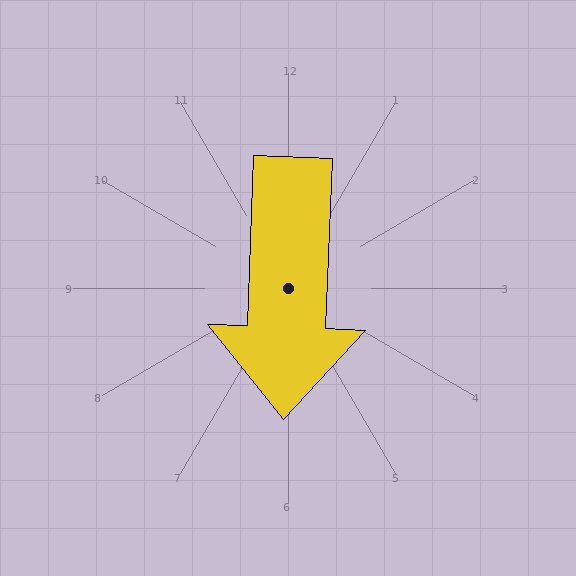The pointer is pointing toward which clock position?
Roughly 6 o'clock.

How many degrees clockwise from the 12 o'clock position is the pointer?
Approximately 182 degrees.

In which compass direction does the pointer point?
South.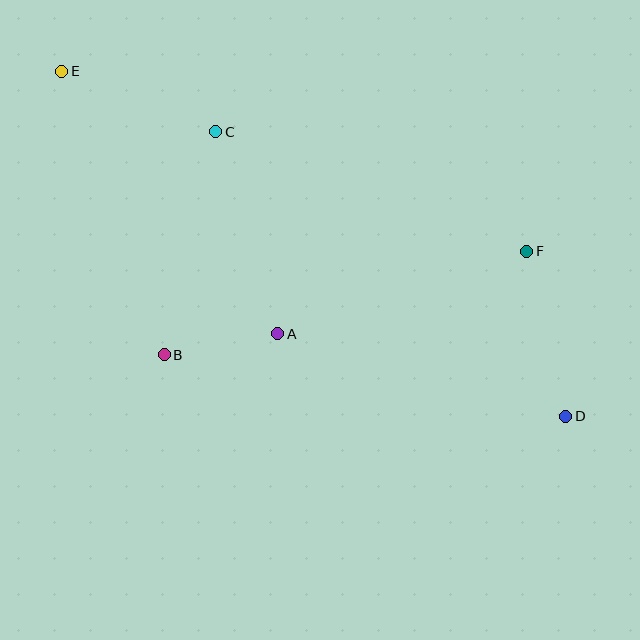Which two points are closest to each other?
Points A and B are closest to each other.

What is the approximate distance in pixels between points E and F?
The distance between E and F is approximately 499 pixels.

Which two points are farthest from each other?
Points D and E are farthest from each other.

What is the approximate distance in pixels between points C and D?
The distance between C and D is approximately 451 pixels.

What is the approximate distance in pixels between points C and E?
The distance between C and E is approximately 165 pixels.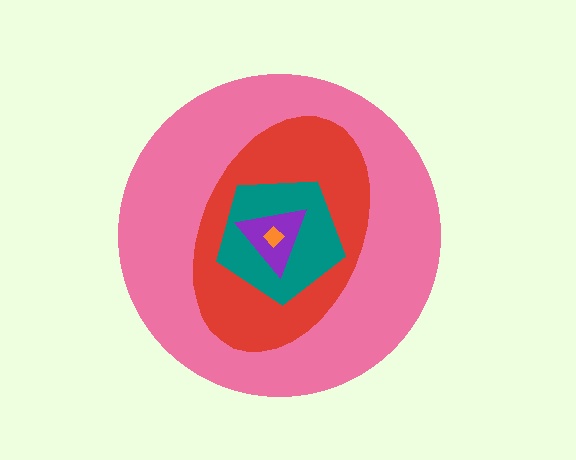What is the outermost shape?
The pink circle.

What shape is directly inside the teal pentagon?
The purple triangle.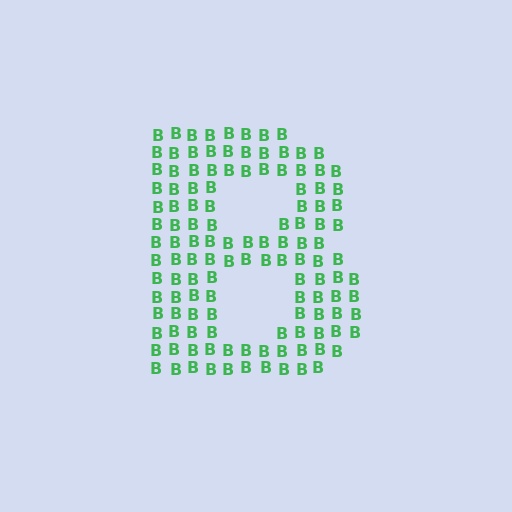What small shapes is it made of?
It is made of small letter B's.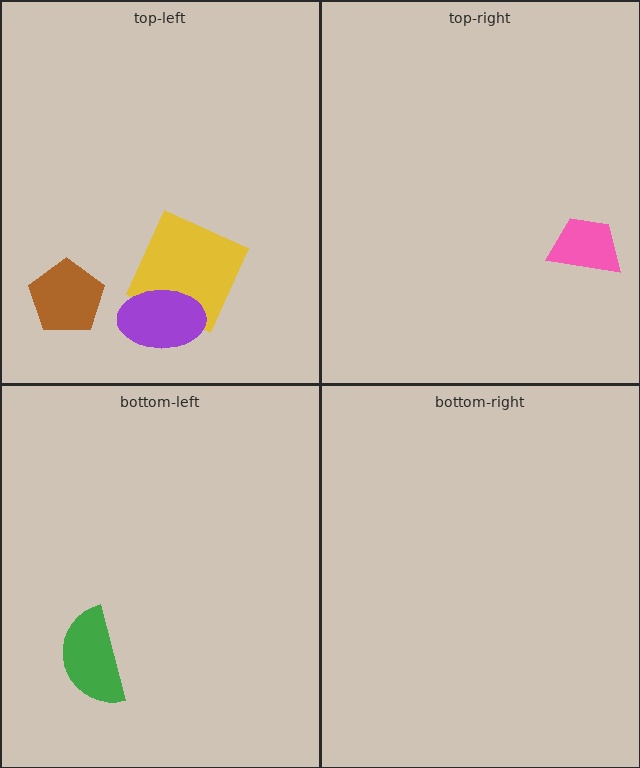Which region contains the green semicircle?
The bottom-left region.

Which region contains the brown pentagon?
The top-left region.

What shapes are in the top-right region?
The pink trapezoid.